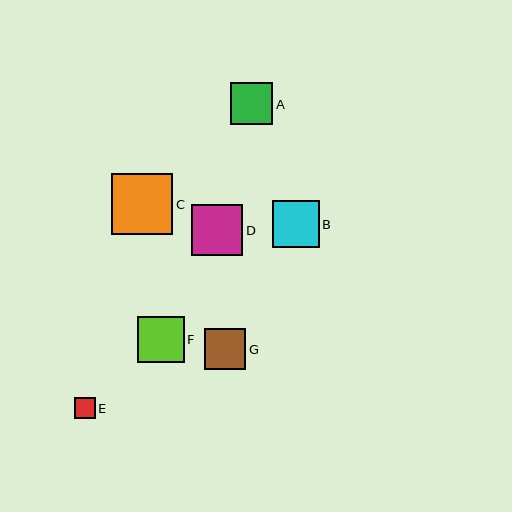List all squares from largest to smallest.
From largest to smallest: C, D, B, F, A, G, E.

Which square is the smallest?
Square E is the smallest with a size of approximately 21 pixels.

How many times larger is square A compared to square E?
Square A is approximately 2.1 times the size of square E.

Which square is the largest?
Square C is the largest with a size of approximately 61 pixels.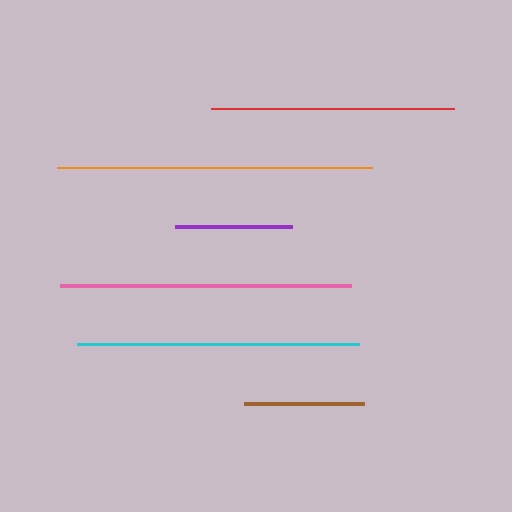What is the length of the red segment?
The red segment is approximately 242 pixels long.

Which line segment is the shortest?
The purple line is the shortest at approximately 118 pixels.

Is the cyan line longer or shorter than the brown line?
The cyan line is longer than the brown line.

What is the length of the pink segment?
The pink segment is approximately 292 pixels long.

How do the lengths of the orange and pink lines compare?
The orange and pink lines are approximately the same length.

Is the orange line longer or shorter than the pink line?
The orange line is longer than the pink line.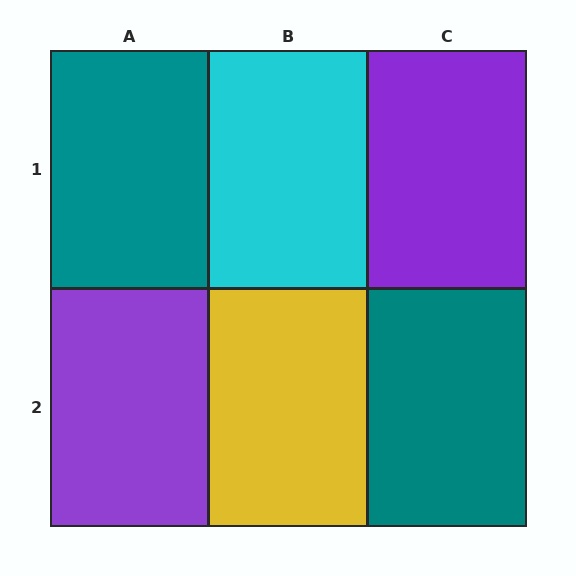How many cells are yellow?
1 cell is yellow.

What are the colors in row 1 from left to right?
Teal, cyan, purple.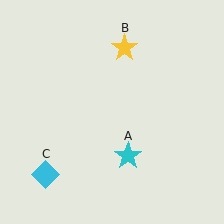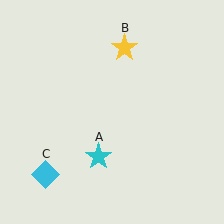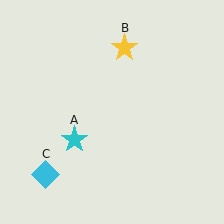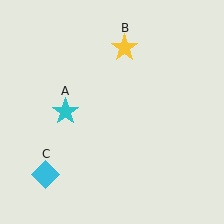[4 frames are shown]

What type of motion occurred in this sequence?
The cyan star (object A) rotated clockwise around the center of the scene.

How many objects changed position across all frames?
1 object changed position: cyan star (object A).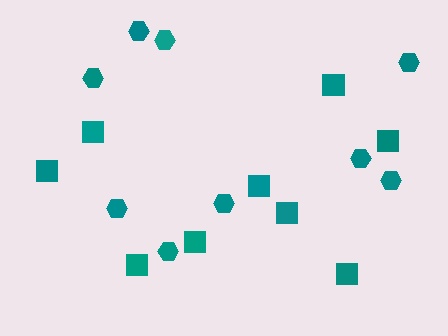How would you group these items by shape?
There are 2 groups: one group of squares (9) and one group of hexagons (9).